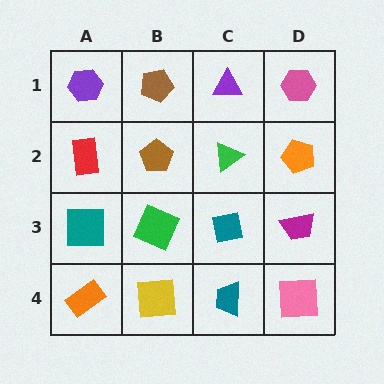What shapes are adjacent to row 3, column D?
An orange pentagon (row 2, column D), a pink square (row 4, column D), a teal square (row 3, column C).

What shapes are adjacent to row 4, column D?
A magenta trapezoid (row 3, column D), a teal trapezoid (row 4, column C).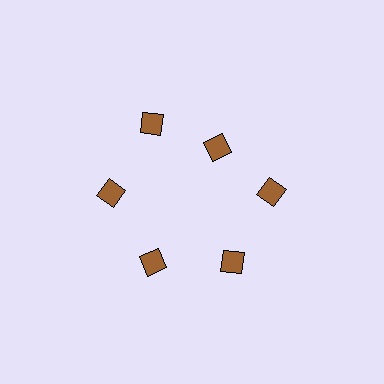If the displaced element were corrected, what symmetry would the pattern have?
It would have 6-fold rotational symmetry — the pattern would map onto itself every 60 degrees.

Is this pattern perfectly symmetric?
No. The 6 brown diamonds are arranged in a ring, but one element near the 1 o'clock position is pulled inward toward the center, breaking the 6-fold rotational symmetry.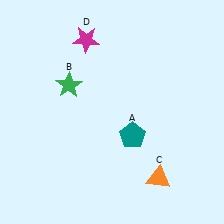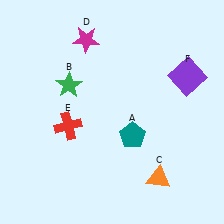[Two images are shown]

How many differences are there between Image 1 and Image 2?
There are 2 differences between the two images.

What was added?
A red cross (E), a purple square (F) were added in Image 2.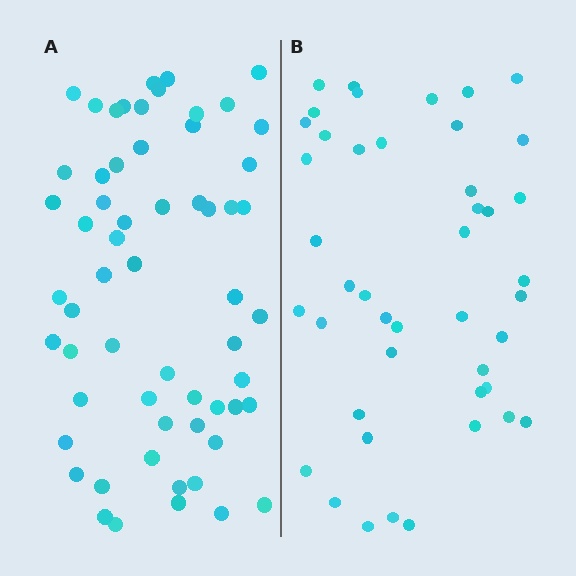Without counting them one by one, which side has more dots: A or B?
Region A (the left region) has more dots.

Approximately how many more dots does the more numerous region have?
Region A has approximately 15 more dots than region B.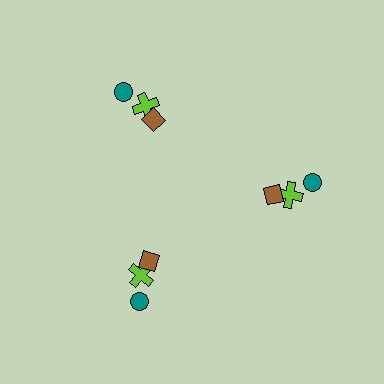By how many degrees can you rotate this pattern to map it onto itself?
The pattern maps onto itself every 120 degrees of rotation.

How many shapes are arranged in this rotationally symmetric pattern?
There are 9 shapes, arranged in 3 groups of 3.